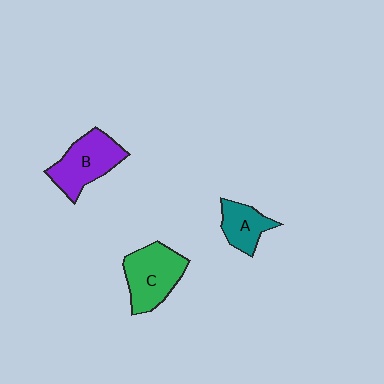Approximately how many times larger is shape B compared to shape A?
Approximately 1.6 times.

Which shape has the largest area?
Shape C (green).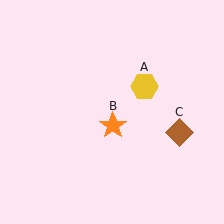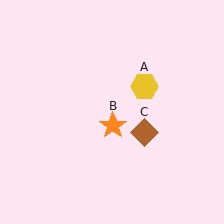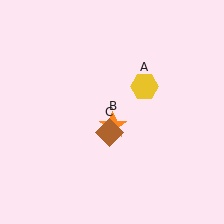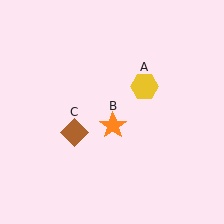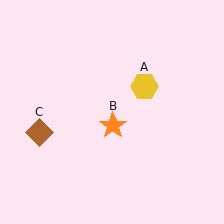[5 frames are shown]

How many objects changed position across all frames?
1 object changed position: brown diamond (object C).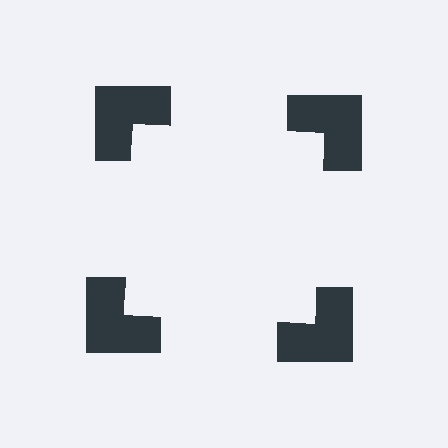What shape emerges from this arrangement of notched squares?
An illusory square — its edges are inferred from the aligned wedge cuts in the notched squares, not physically drawn.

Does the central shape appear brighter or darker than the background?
It typically appears slightly brighter than the background, even though no actual brightness change is drawn.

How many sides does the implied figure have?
4 sides.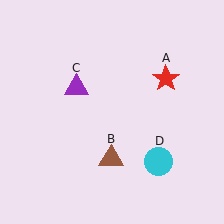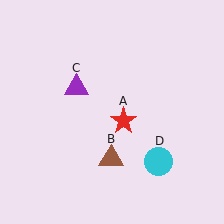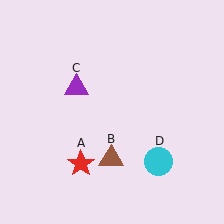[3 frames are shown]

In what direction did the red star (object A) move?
The red star (object A) moved down and to the left.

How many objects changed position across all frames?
1 object changed position: red star (object A).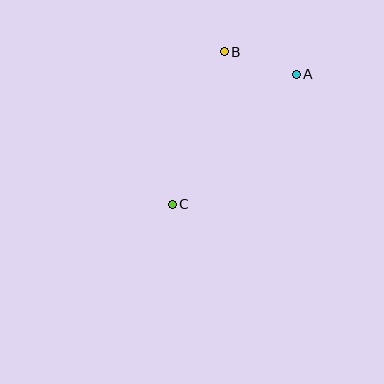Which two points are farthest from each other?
Points A and C are farthest from each other.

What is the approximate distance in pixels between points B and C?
The distance between B and C is approximately 161 pixels.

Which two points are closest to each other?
Points A and B are closest to each other.